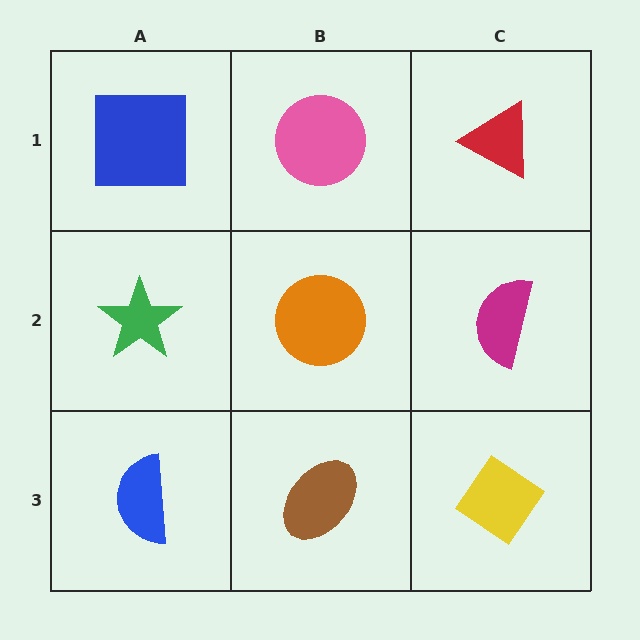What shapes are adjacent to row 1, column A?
A green star (row 2, column A), a pink circle (row 1, column B).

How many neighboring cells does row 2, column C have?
3.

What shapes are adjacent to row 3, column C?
A magenta semicircle (row 2, column C), a brown ellipse (row 3, column B).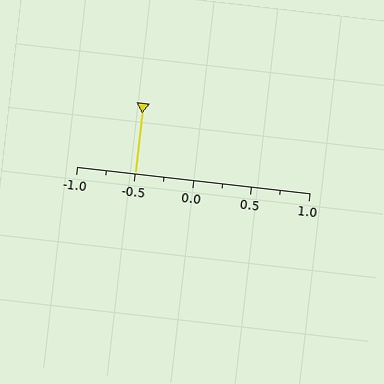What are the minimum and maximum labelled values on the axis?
The axis runs from -1.0 to 1.0.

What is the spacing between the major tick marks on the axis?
The major ticks are spaced 0.5 apart.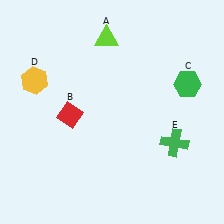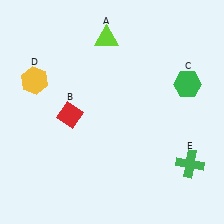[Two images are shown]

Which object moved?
The green cross (E) moved down.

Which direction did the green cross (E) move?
The green cross (E) moved down.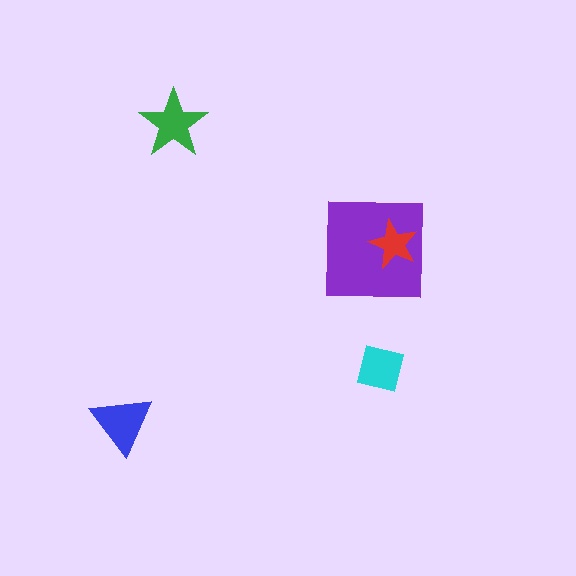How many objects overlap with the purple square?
1 object overlaps with the purple square.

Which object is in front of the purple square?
The red star is in front of the purple square.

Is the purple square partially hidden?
Yes, it is partially covered by another shape.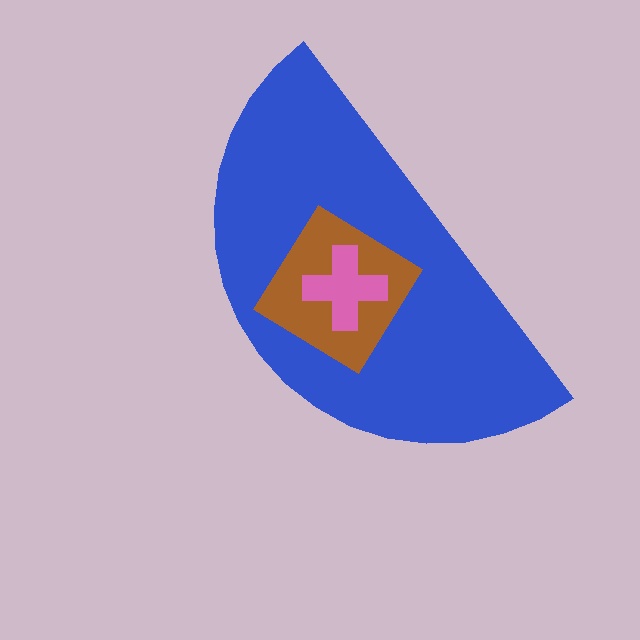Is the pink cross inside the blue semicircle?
Yes.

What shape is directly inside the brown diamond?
The pink cross.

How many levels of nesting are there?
3.